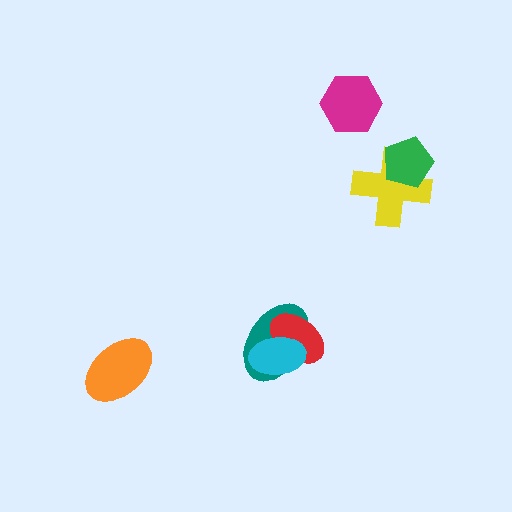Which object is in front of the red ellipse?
The cyan ellipse is in front of the red ellipse.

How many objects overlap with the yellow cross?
1 object overlaps with the yellow cross.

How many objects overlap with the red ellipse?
2 objects overlap with the red ellipse.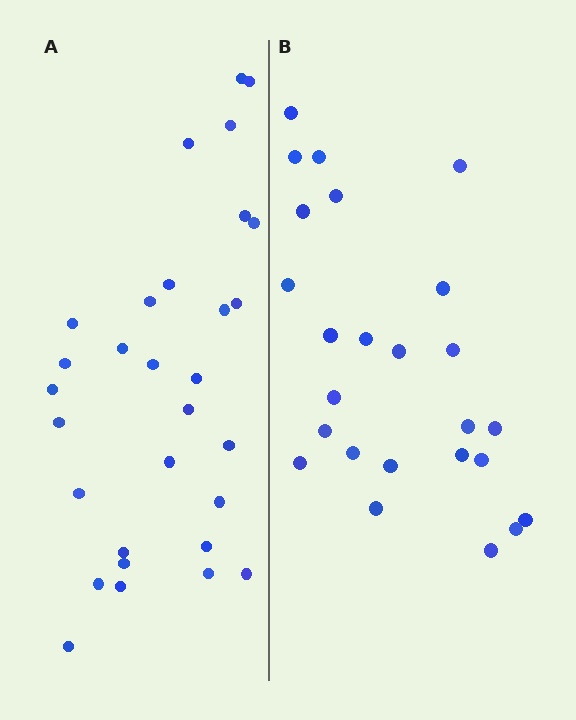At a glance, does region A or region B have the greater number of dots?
Region A (the left region) has more dots.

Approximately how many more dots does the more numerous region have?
Region A has about 5 more dots than region B.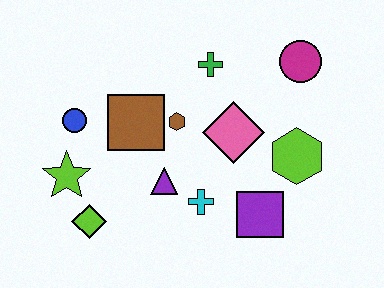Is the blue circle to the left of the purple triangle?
Yes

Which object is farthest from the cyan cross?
The magenta circle is farthest from the cyan cross.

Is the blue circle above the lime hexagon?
Yes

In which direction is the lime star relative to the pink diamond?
The lime star is to the left of the pink diamond.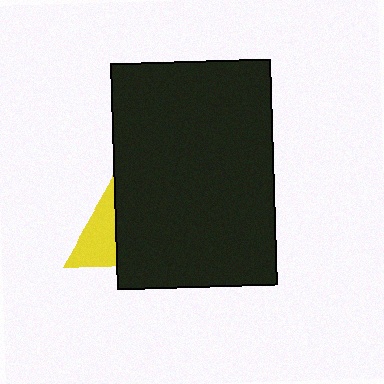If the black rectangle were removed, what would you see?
You would see the complete yellow triangle.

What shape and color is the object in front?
The object in front is a black rectangle.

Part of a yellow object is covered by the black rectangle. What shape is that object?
It is a triangle.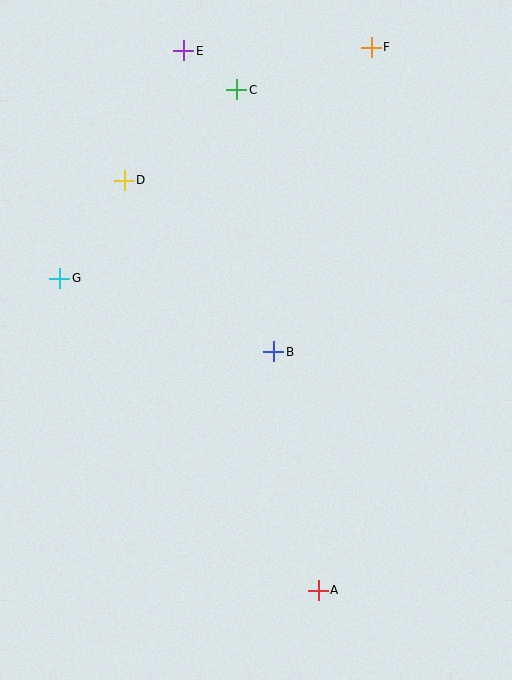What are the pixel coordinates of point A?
Point A is at (318, 590).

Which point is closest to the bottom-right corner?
Point A is closest to the bottom-right corner.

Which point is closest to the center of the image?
Point B at (274, 352) is closest to the center.